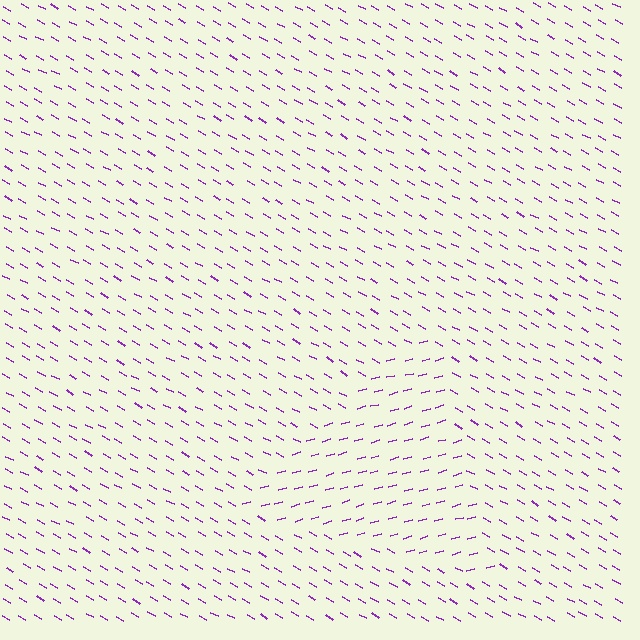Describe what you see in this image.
The image is filled with small purple line segments. A triangle region in the image has lines oriented differently from the surrounding lines, creating a visible texture boundary.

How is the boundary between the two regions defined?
The boundary is defined purely by a change in line orientation (approximately 45 degrees difference). All lines are the same color and thickness.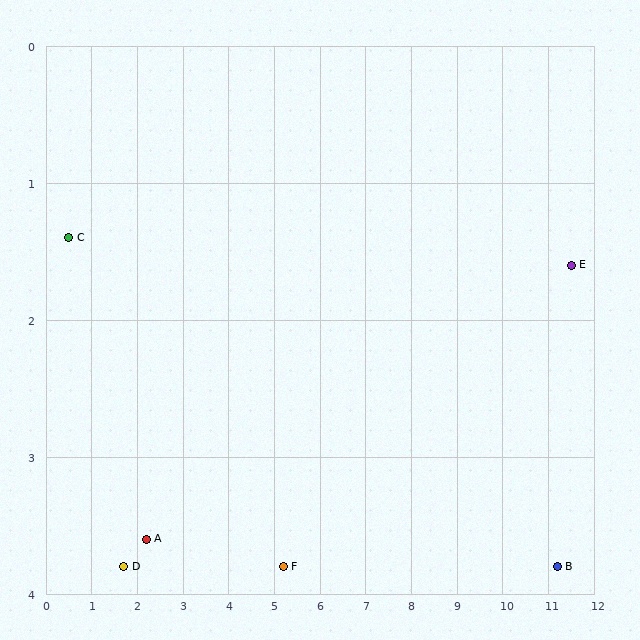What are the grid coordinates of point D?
Point D is at approximately (1.7, 3.8).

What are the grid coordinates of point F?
Point F is at approximately (5.2, 3.8).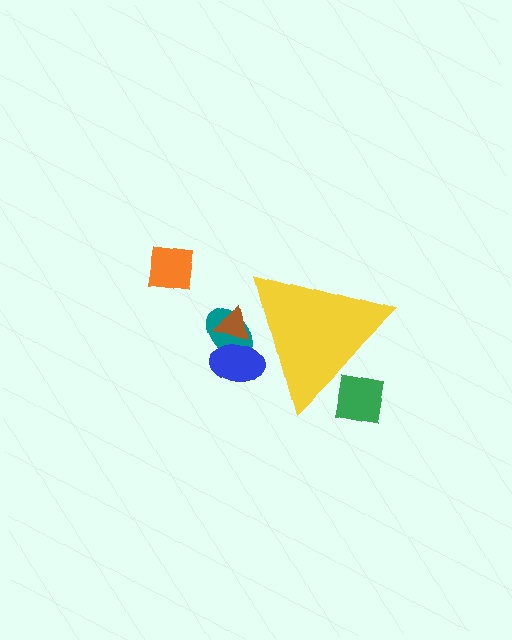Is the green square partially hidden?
Yes, the green square is partially hidden behind the yellow triangle.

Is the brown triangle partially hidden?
Yes, the brown triangle is partially hidden behind the yellow triangle.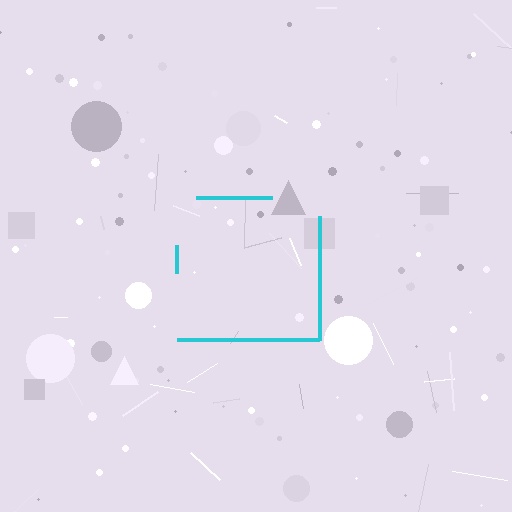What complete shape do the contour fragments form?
The contour fragments form a square.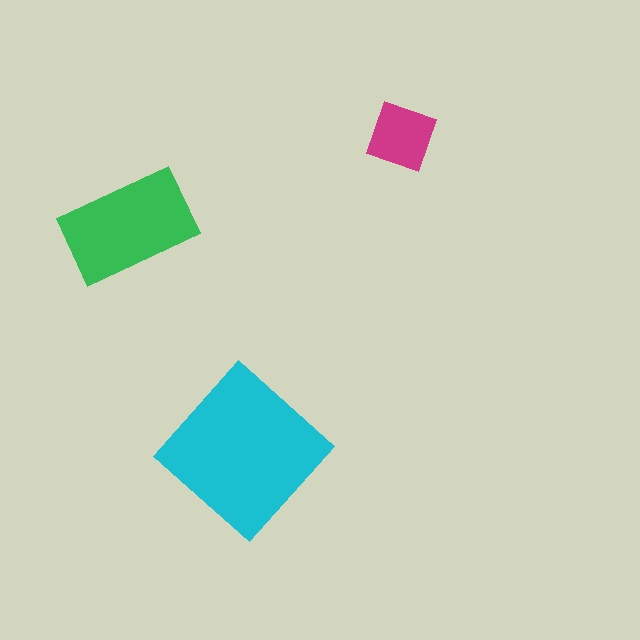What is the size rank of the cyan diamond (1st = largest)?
1st.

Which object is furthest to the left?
The green rectangle is leftmost.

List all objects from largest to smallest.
The cyan diamond, the green rectangle, the magenta diamond.